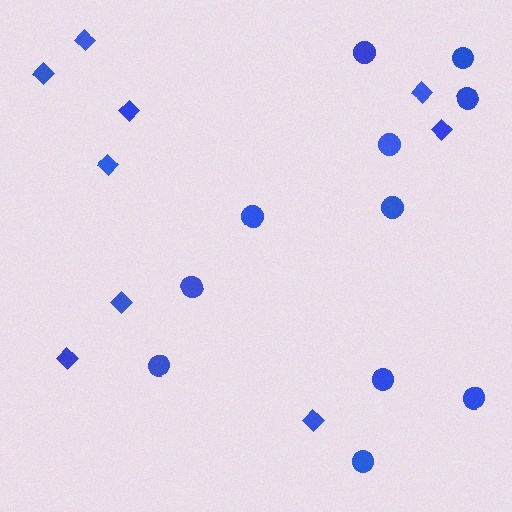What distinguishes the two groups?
There are 2 groups: one group of diamonds (9) and one group of circles (11).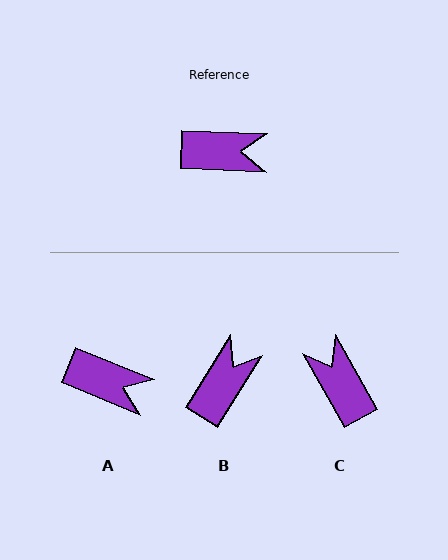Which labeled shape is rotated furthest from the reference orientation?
C, about 122 degrees away.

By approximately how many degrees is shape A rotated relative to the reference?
Approximately 20 degrees clockwise.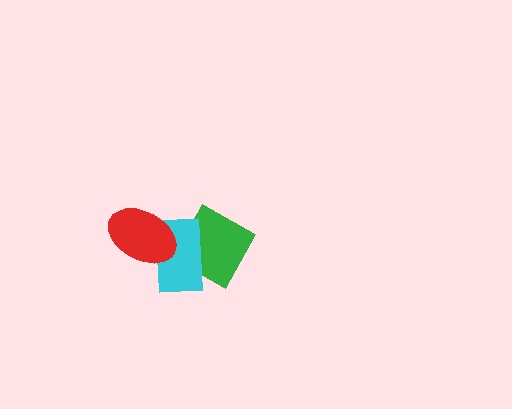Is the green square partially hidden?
Yes, it is partially covered by another shape.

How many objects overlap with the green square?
1 object overlaps with the green square.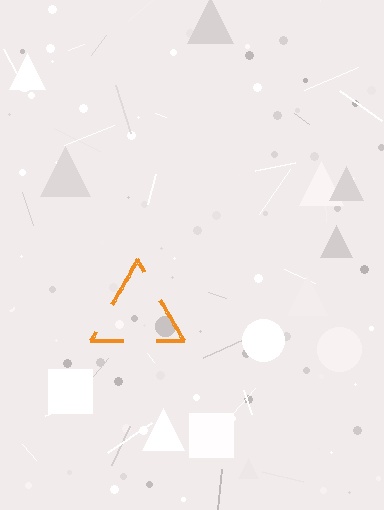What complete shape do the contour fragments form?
The contour fragments form a triangle.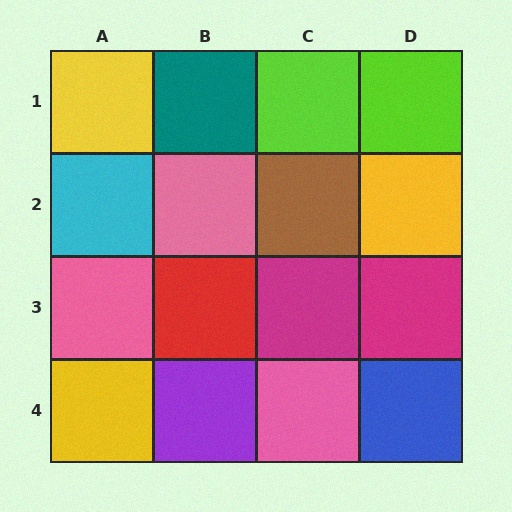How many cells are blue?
1 cell is blue.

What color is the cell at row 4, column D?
Blue.